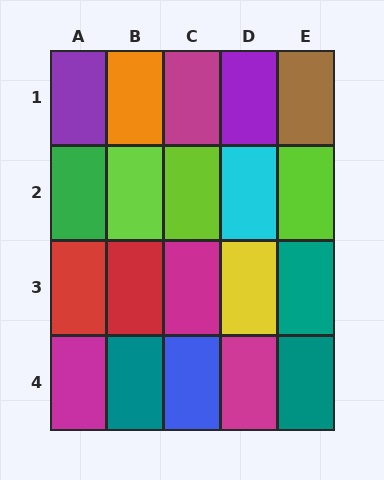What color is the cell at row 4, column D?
Magenta.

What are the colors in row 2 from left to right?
Green, lime, lime, cyan, lime.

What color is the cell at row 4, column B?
Teal.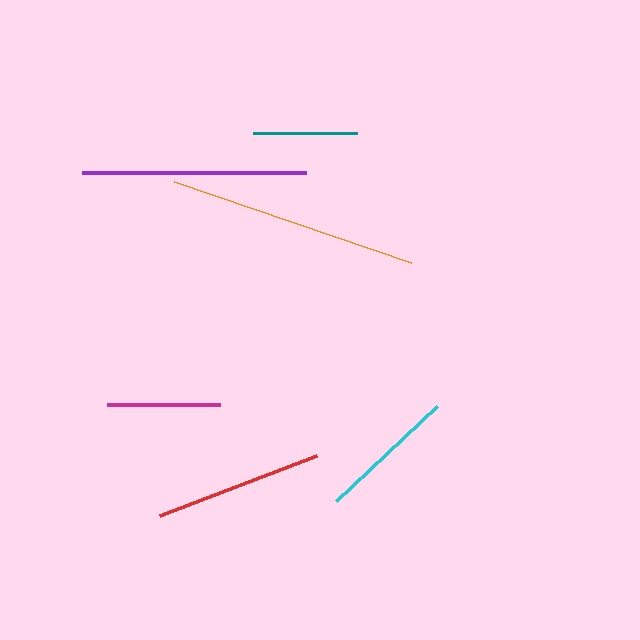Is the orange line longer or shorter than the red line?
The orange line is longer than the red line.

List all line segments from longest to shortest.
From longest to shortest: orange, purple, red, cyan, magenta, teal.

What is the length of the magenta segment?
The magenta segment is approximately 113 pixels long.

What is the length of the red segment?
The red segment is approximately 168 pixels long.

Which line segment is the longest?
The orange line is the longest at approximately 251 pixels.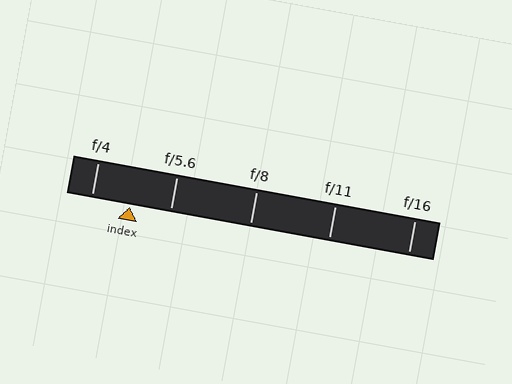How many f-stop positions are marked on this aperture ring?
There are 5 f-stop positions marked.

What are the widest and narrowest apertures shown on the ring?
The widest aperture shown is f/4 and the narrowest is f/16.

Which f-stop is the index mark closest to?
The index mark is closest to f/4.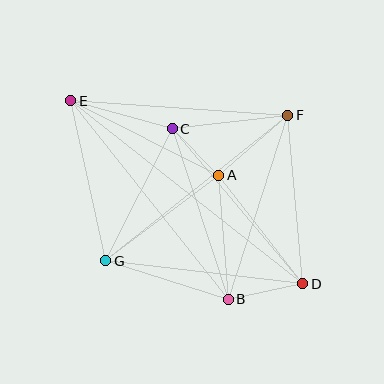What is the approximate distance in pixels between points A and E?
The distance between A and E is approximately 166 pixels.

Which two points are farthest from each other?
Points D and E are farthest from each other.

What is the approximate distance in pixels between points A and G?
The distance between A and G is approximately 142 pixels.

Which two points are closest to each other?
Points A and C are closest to each other.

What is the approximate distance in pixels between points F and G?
The distance between F and G is approximately 233 pixels.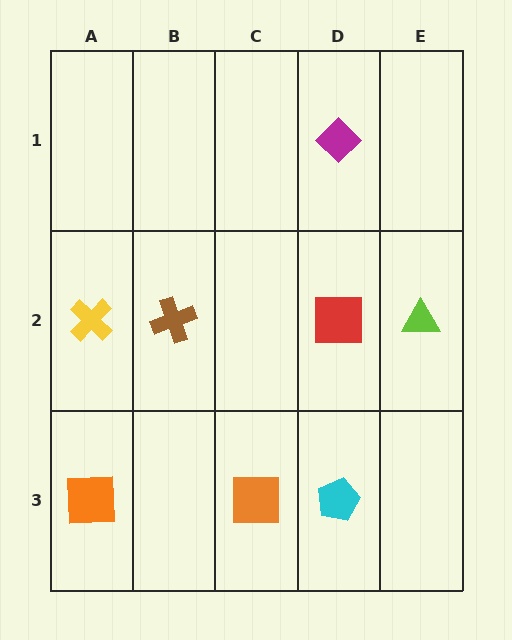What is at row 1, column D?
A magenta diamond.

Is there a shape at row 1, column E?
No, that cell is empty.